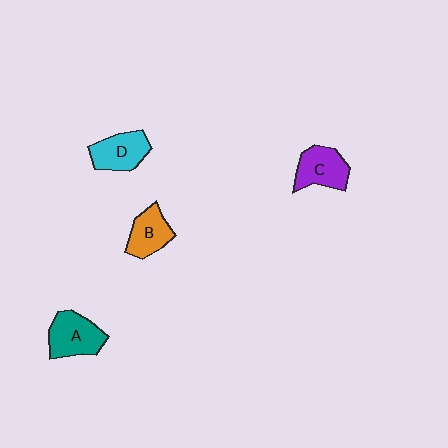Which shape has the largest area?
Shape A (teal).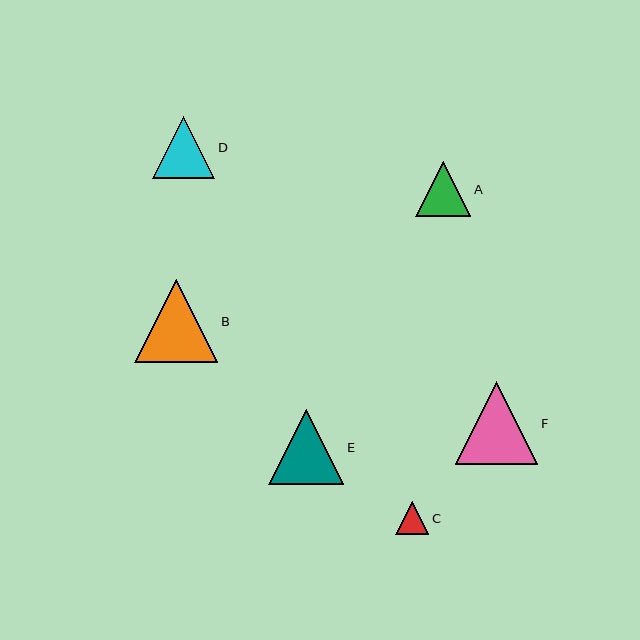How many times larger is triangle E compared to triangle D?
Triangle E is approximately 1.2 times the size of triangle D.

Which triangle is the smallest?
Triangle C is the smallest with a size of approximately 33 pixels.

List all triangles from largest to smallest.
From largest to smallest: B, F, E, D, A, C.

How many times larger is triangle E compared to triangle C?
Triangle E is approximately 2.3 times the size of triangle C.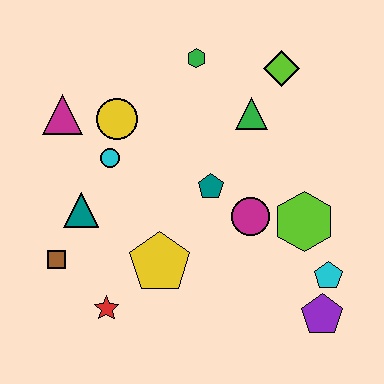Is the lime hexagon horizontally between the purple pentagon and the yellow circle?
Yes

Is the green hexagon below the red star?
No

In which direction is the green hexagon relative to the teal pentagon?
The green hexagon is above the teal pentagon.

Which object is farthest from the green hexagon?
The purple pentagon is farthest from the green hexagon.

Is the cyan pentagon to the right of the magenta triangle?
Yes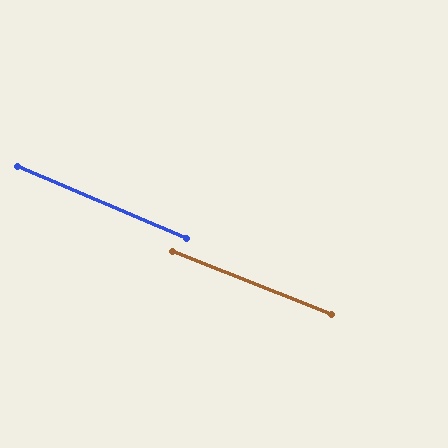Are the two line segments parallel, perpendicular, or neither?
Parallel — their directions differ by only 1.5°.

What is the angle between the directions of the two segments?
Approximately 1 degree.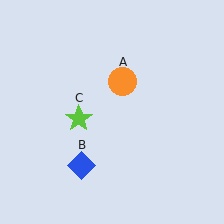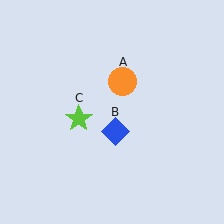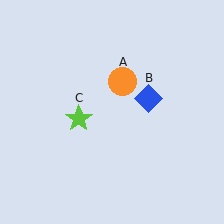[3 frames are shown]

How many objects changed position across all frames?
1 object changed position: blue diamond (object B).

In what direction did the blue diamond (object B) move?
The blue diamond (object B) moved up and to the right.